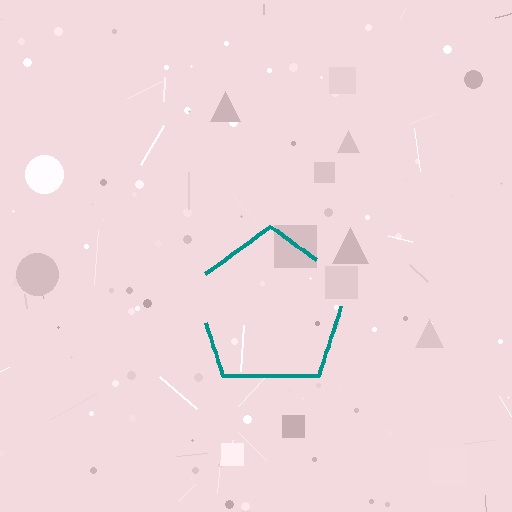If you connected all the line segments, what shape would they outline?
They would outline a pentagon.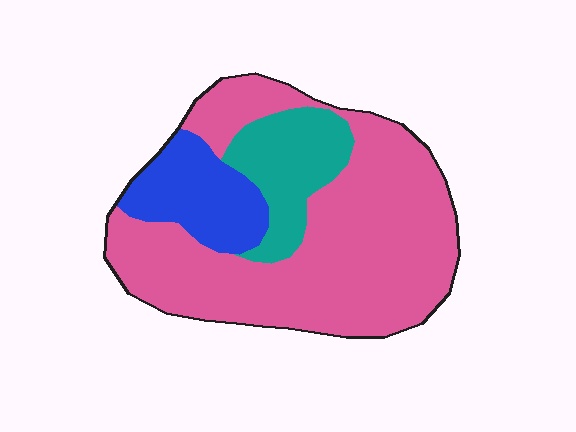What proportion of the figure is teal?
Teal takes up about one sixth (1/6) of the figure.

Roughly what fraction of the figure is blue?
Blue covers 16% of the figure.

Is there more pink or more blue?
Pink.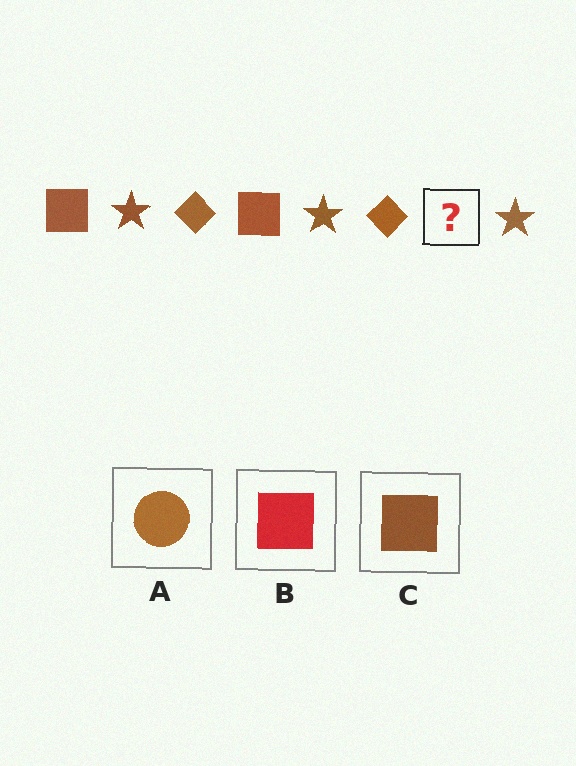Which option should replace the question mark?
Option C.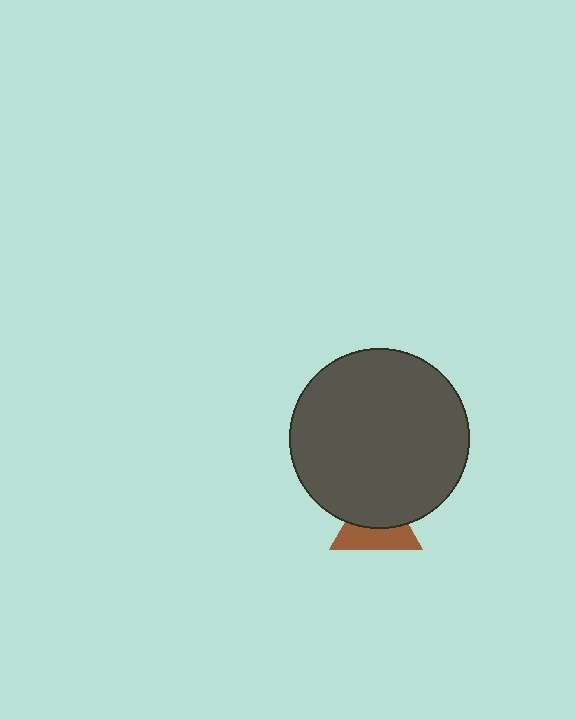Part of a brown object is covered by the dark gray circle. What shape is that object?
It is a triangle.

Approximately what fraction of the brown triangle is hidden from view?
Roughly 53% of the brown triangle is hidden behind the dark gray circle.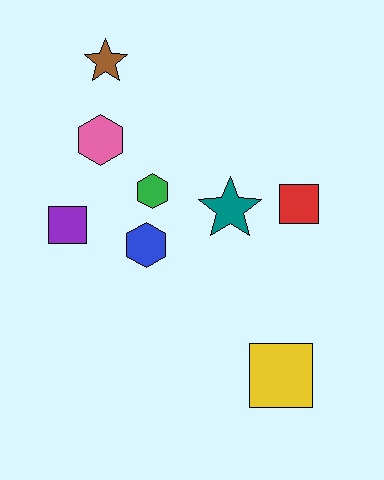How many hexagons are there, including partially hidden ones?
There are 3 hexagons.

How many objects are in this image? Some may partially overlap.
There are 8 objects.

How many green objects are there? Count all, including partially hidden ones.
There is 1 green object.